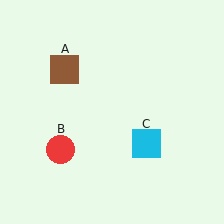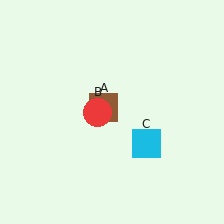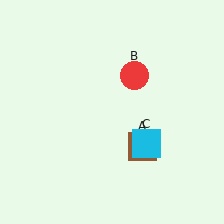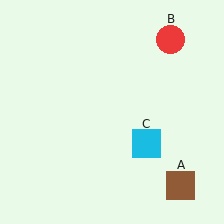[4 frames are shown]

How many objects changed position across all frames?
2 objects changed position: brown square (object A), red circle (object B).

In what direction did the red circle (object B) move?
The red circle (object B) moved up and to the right.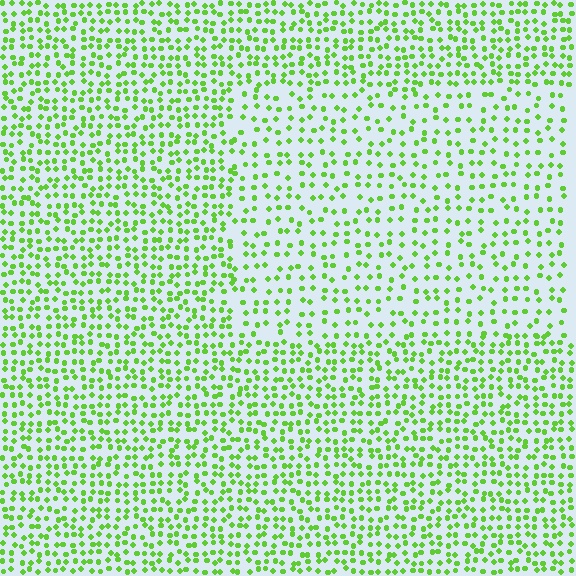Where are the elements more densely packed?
The elements are more densely packed outside the rectangle boundary.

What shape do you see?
I see a rectangle.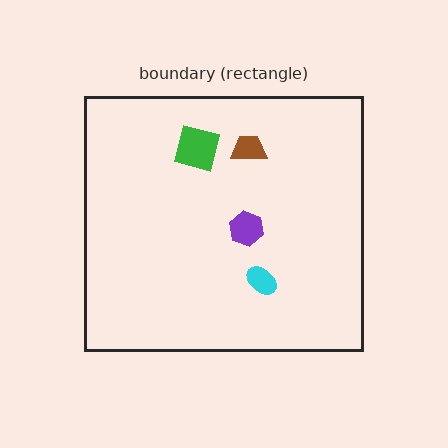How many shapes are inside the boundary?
4 inside, 0 outside.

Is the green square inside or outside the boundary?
Inside.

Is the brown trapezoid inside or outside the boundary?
Inside.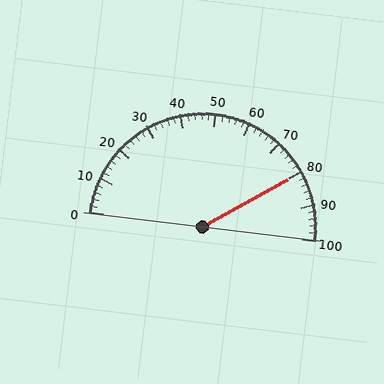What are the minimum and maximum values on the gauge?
The gauge ranges from 0 to 100.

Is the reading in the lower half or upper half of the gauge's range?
The reading is in the upper half of the range (0 to 100).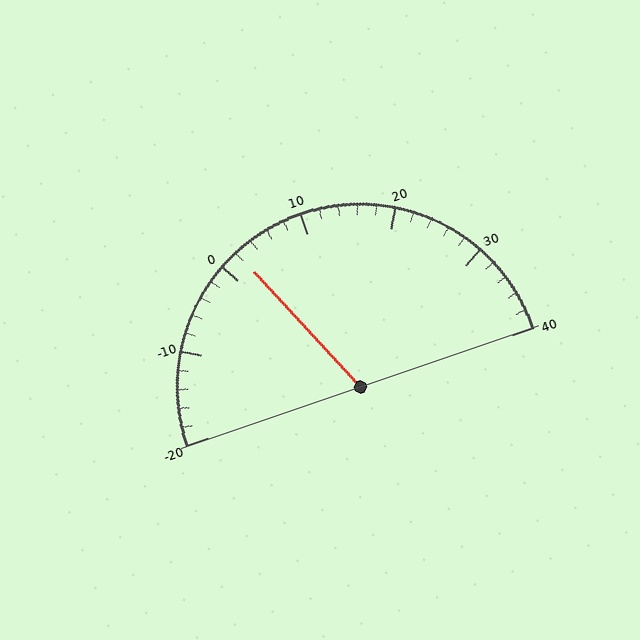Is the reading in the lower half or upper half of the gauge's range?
The reading is in the lower half of the range (-20 to 40).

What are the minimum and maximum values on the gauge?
The gauge ranges from -20 to 40.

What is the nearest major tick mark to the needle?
The nearest major tick mark is 0.